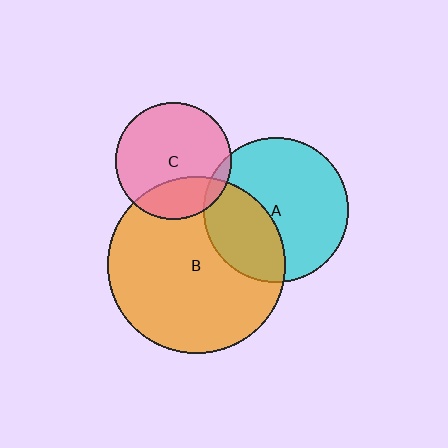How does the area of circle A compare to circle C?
Approximately 1.5 times.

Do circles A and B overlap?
Yes.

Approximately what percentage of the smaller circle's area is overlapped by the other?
Approximately 35%.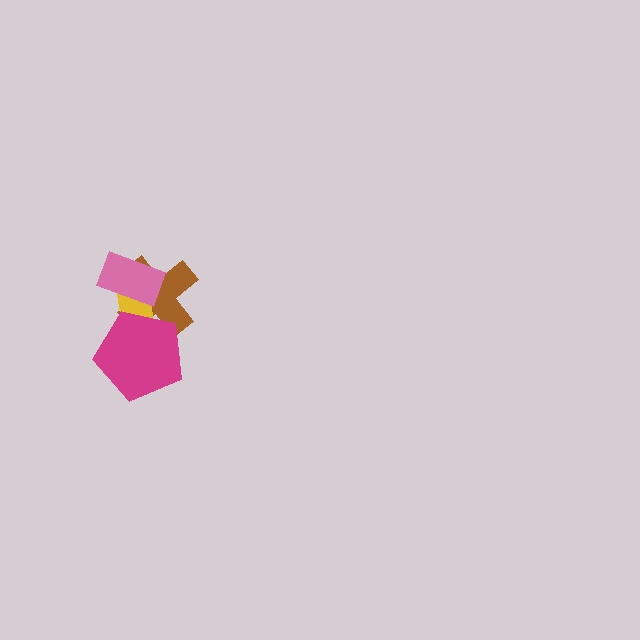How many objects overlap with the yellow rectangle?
3 objects overlap with the yellow rectangle.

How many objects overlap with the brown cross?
3 objects overlap with the brown cross.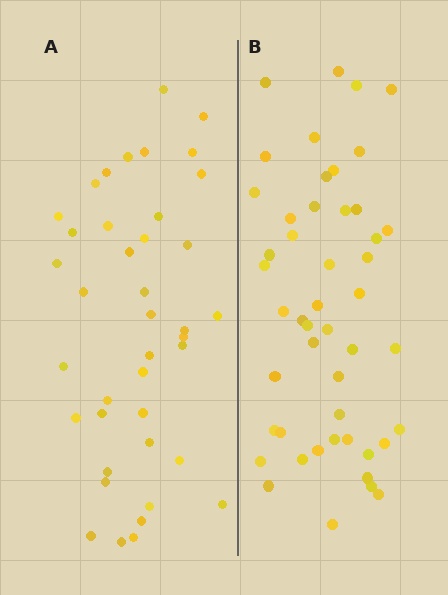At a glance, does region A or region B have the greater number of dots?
Region B (the right region) has more dots.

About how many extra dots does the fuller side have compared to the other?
Region B has roughly 8 or so more dots than region A.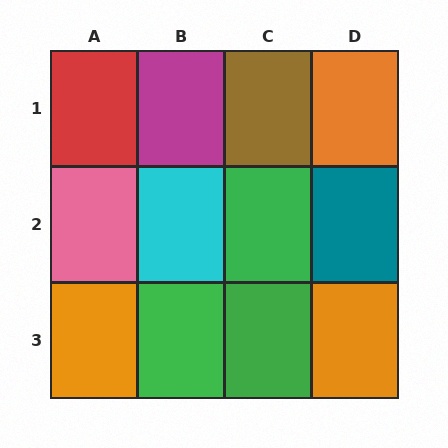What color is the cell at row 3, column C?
Green.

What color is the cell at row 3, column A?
Orange.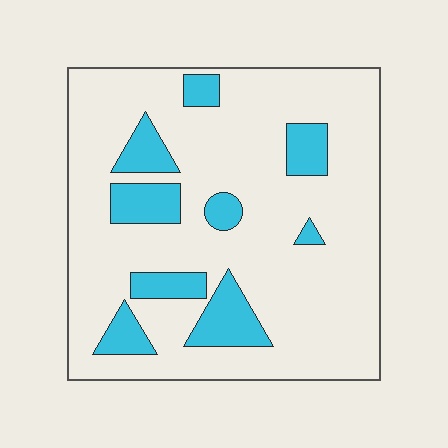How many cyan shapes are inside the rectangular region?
9.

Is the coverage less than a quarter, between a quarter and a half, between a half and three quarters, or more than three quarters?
Less than a quarter.